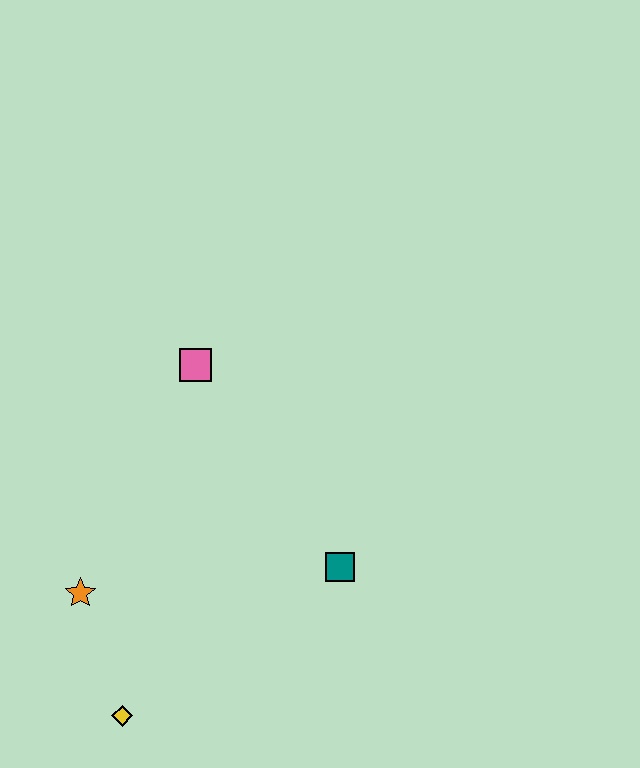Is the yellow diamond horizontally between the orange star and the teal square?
Yes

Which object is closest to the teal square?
The pink square is closest to the teal square.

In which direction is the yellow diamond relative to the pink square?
The yellow diamond is below the pink square.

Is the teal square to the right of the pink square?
Yes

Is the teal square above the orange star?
Yes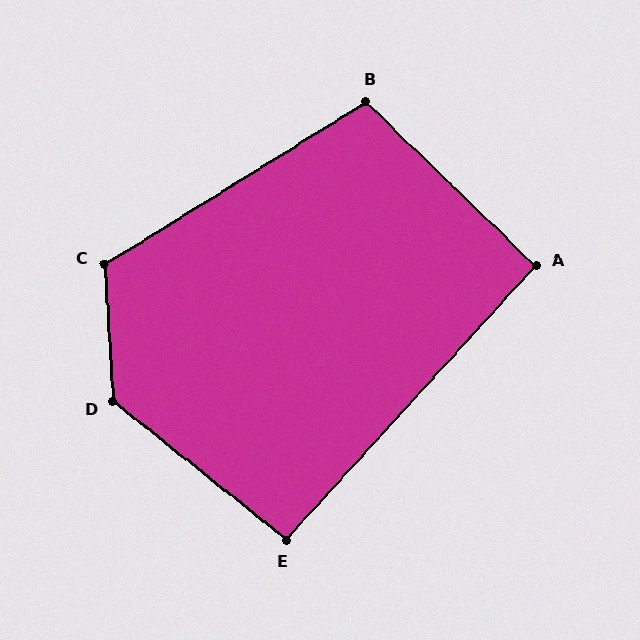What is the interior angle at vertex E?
Approximately 94 degrees (approximately right).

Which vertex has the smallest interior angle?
A, at approximately 92 degrees.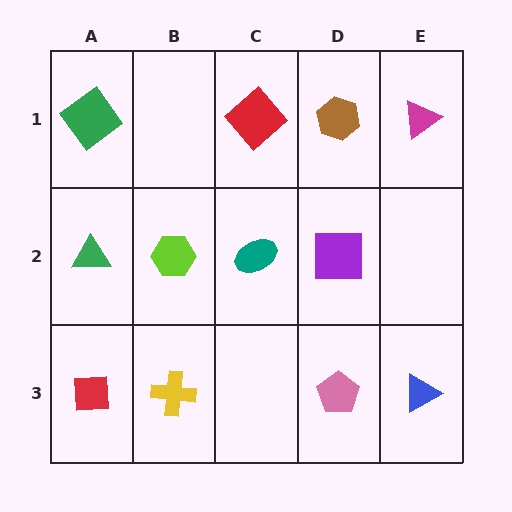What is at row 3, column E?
A blue triangle.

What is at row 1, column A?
A green diamond.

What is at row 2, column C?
A teal ellipse.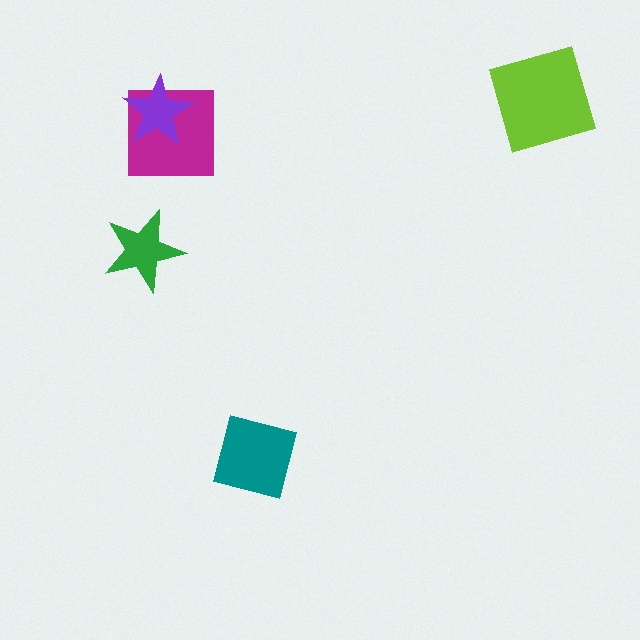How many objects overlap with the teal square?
0 objects overlap with the teal square.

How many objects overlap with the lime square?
0 objects overlap with the lime square.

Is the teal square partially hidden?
No, no other shape covers it.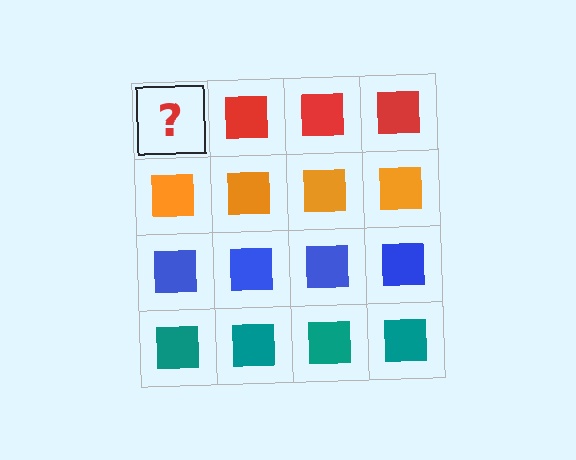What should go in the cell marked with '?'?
The missing cell should contain a red square.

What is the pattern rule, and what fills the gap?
The rule is that each row has a consistent color. The gap should be filled with a red square.